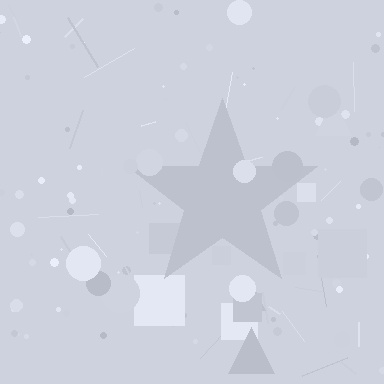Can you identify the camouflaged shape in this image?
The camouflaged shape is a star.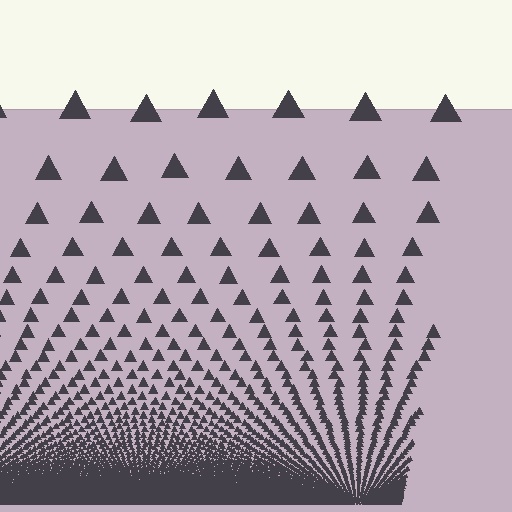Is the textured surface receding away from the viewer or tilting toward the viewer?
The surface appears to tilt toward the viewer. Texture elements get larger and sparser toward the top.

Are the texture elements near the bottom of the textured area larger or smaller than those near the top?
Smaller. The gradient is inverted — elements near the bottom are smaller and denser.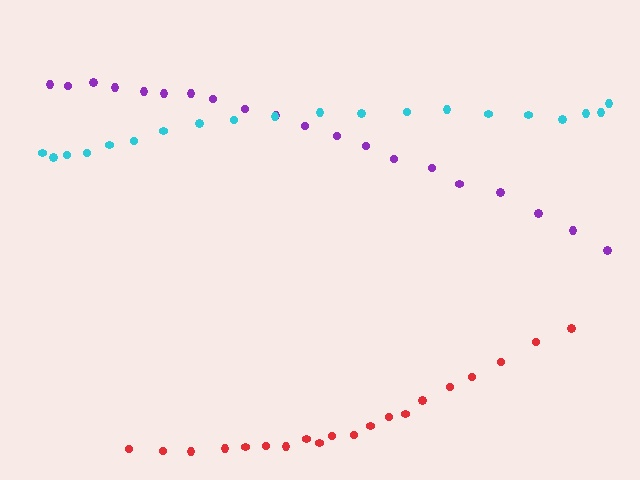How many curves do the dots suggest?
There are 3 distinct paths.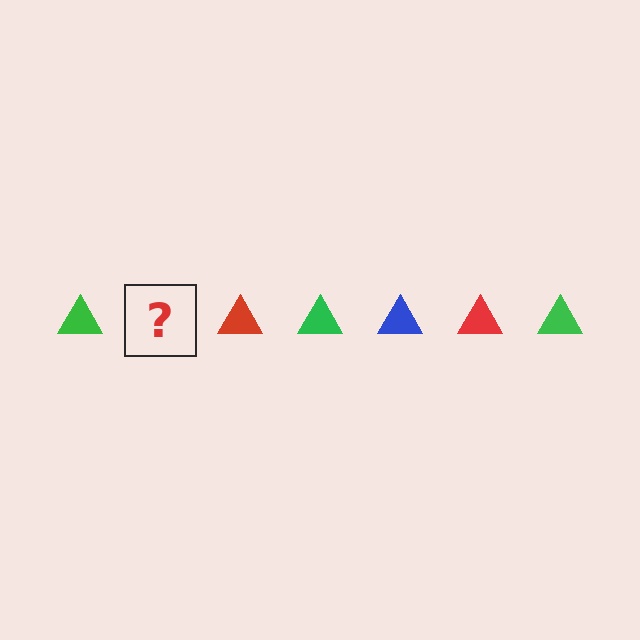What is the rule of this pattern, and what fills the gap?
The rule is that the pattern cycles through green, blue, red triangles. The gap should be filled with a blue triangle.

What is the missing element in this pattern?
The missing element is a blue triangle.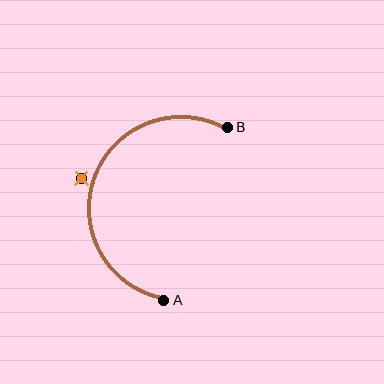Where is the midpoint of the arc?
The arc midpoint is the point on the curve farthest from the straight line joining A and B. It sits to the left of that line.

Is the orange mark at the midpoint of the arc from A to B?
No — the orange mark does not lie on the arc at all. It sits slightly outside the curve.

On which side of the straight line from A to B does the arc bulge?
The arc bulges to the left of the straight line connecting A and B.